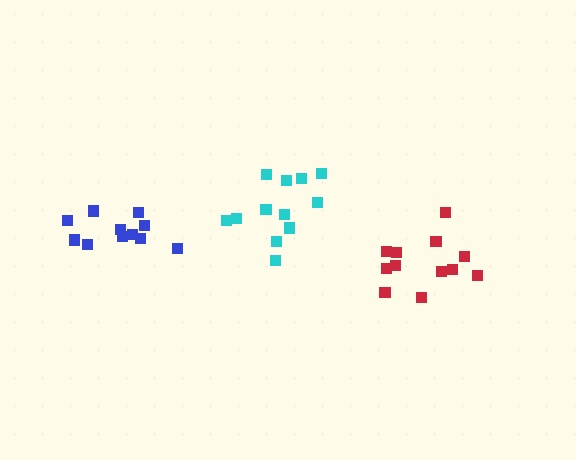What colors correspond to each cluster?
The clusters are colored: blue, cyan, red.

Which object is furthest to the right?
The red cluster is rightmost.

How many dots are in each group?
Group 1: 11 dots, Group 2: 12 dots, Group 3: 12 dots (35 total).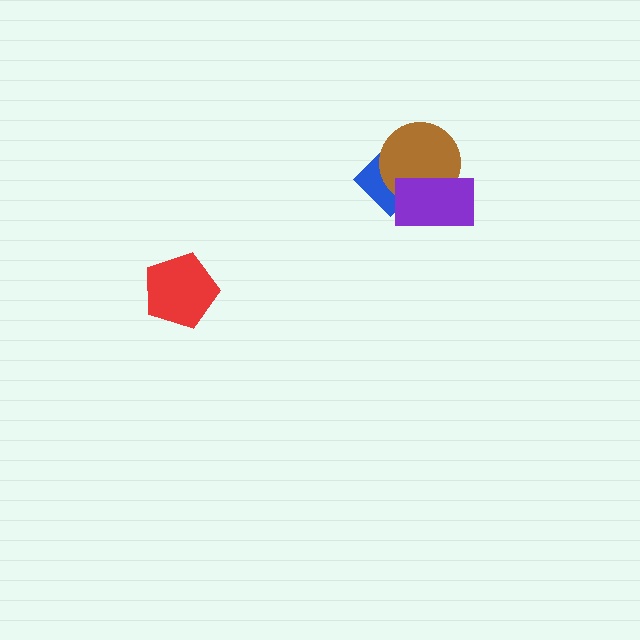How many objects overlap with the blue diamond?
2 objects overlap with the blue diamond.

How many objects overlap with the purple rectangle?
2 objects overlap with the purple rectangle.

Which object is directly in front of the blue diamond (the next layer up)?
The brown circle is directly in front of the blue diamond.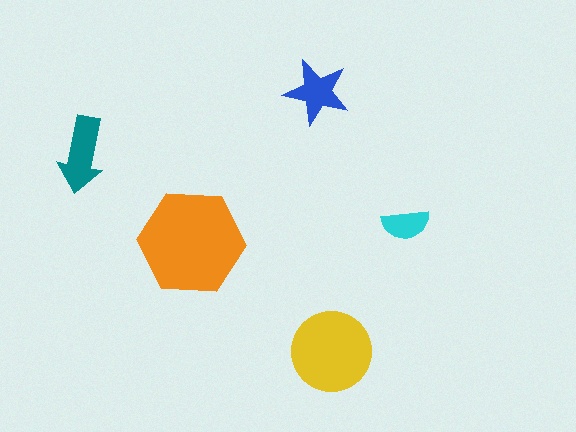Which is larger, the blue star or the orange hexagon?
The orange hexagon.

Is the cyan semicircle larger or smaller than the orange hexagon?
Smaller.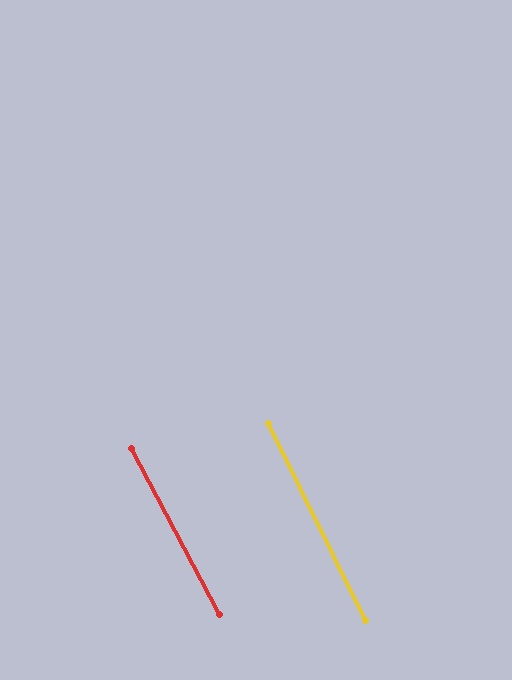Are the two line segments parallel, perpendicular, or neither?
Parallel — their directions differ by only 1.5°.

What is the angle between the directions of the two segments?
Approximately 2 degrees.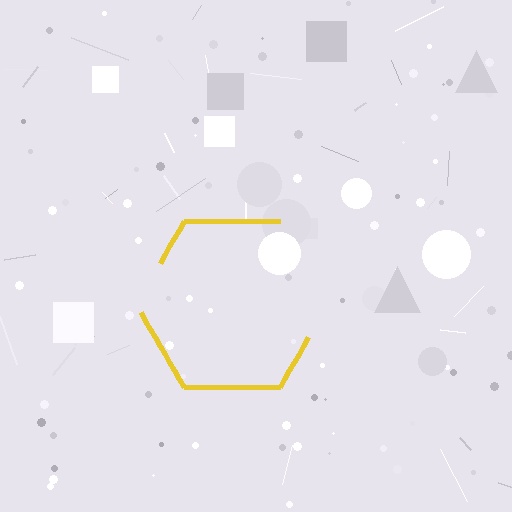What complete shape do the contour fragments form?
The contour fragments form a hexagon.